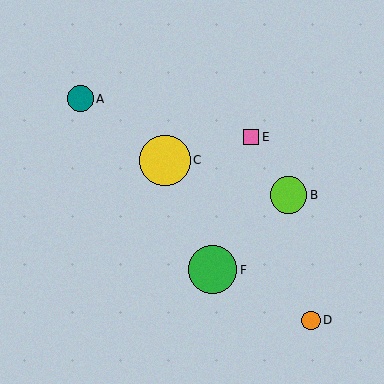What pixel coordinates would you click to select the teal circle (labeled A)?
Click at (80, 99) to select the teal circle A.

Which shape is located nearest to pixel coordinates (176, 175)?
The yellow circle (labeled C) at (165, 160) is nearest to that location.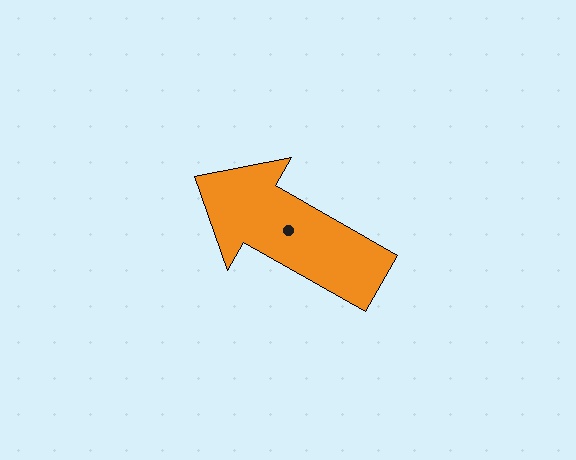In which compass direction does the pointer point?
Northwest.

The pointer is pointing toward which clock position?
Roughly 10 o'clock.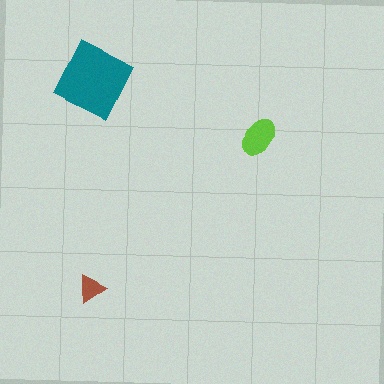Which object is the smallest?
The brown triangle.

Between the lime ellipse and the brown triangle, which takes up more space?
The lime ellipse.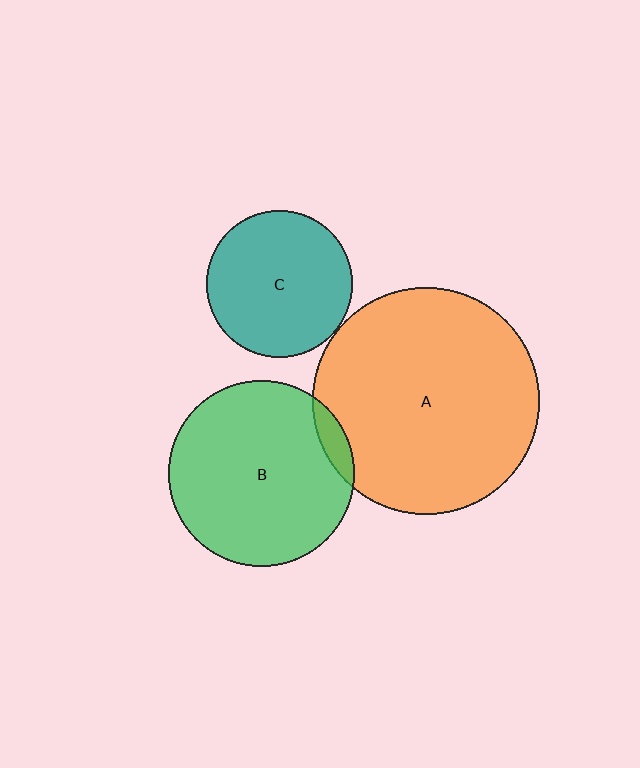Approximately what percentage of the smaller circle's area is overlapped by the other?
Approximately 5%.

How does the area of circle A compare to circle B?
Approximately 1.5 times.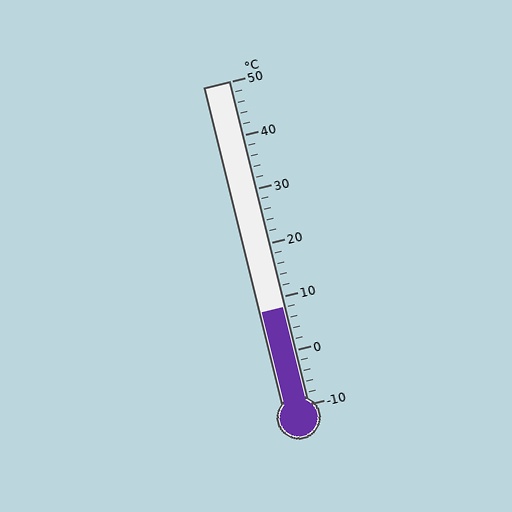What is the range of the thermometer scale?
The thermometer scale ranges from -10°C to 50°C.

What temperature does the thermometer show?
The thermometer shows approximately 8°C.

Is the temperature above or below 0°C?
The temperature is above 0°C.